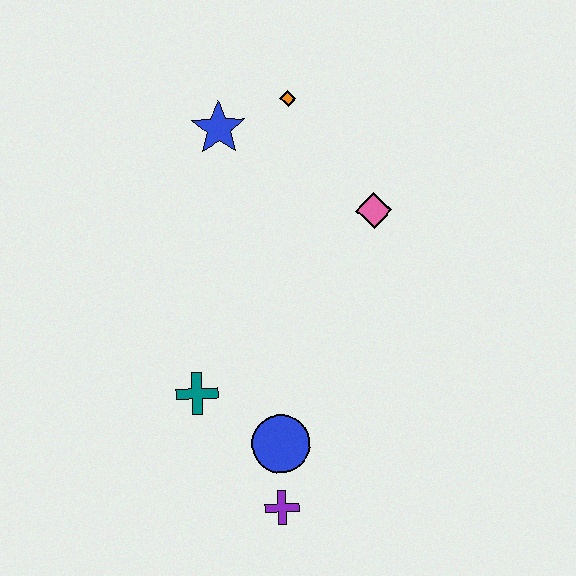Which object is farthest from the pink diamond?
The purple cross is farthest from the pink diamond.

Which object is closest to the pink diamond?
The orange diamond is closest to the pink diamond.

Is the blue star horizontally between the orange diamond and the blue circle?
No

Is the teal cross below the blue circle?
No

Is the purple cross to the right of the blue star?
Yes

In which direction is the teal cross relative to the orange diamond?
The teal cross is below the orange diamond.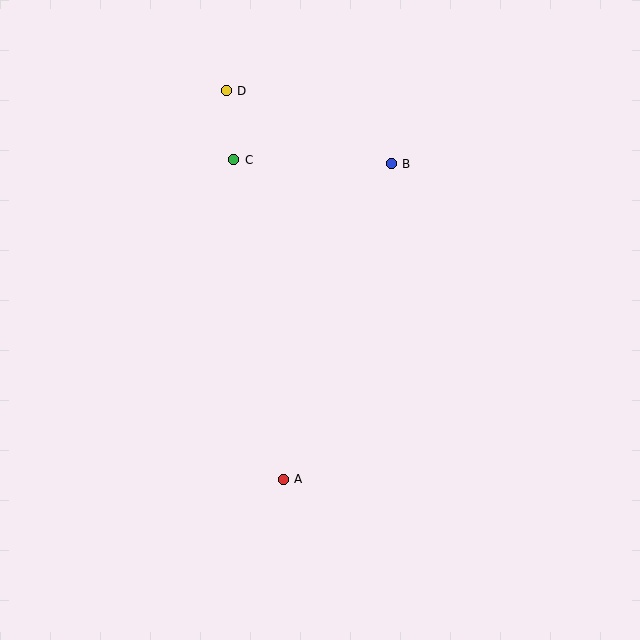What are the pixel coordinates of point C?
Point C is at (234, 160).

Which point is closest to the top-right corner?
Point B is closest to the top-right corner.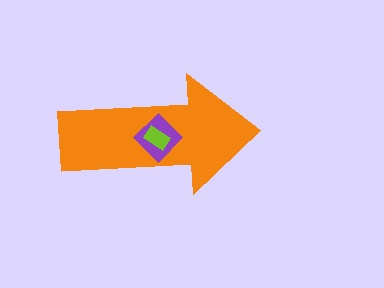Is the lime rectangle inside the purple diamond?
Yes.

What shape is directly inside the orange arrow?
The purple diamond.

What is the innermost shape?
The lime rectangle.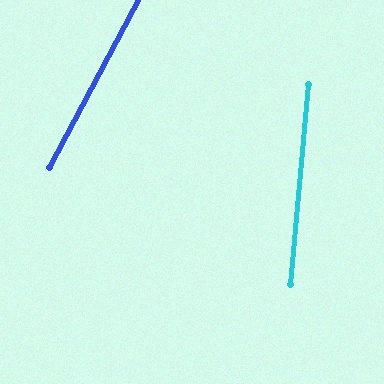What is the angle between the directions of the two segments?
Approximately 23 degrees.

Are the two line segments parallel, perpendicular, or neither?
Neither parallel nor perpendicular — they differ by about 23°.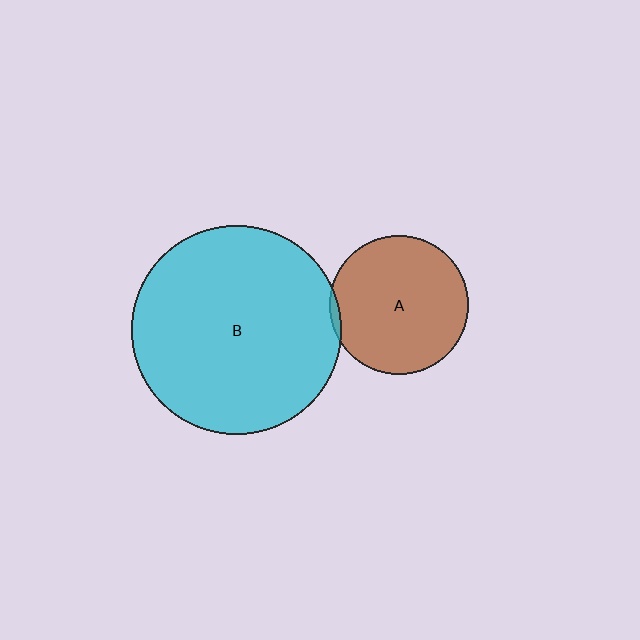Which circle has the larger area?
Circle B (cyan).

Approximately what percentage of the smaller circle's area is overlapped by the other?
Approximately 5%.